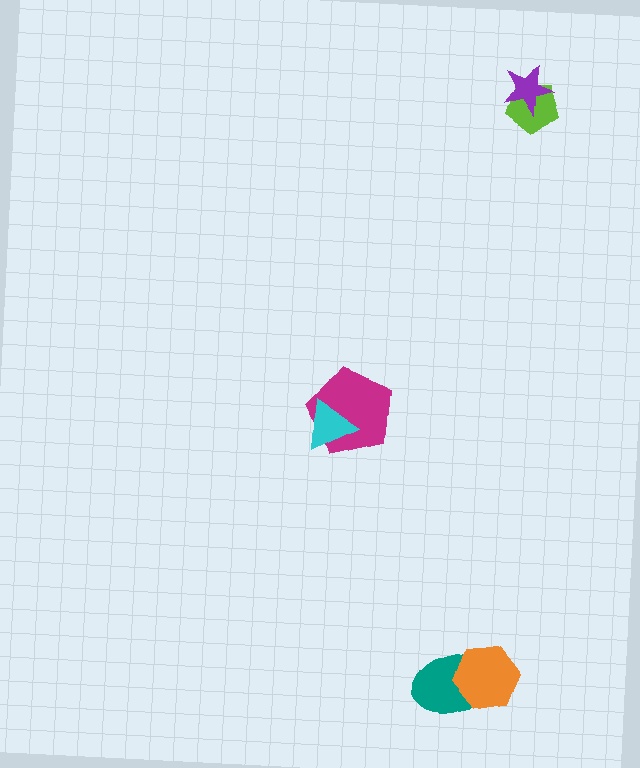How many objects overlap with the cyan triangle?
1 object overlaps with the cyan triangle.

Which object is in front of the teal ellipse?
The orange hexagon is in front of the teal ellipse.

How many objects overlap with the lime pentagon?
1 object overlaps with the lime pentagon.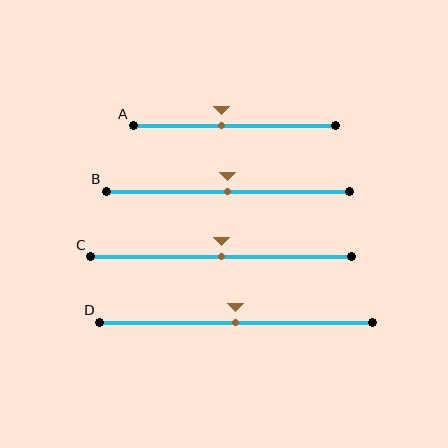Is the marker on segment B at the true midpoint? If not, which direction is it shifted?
Yes, the marker on segment B is at the true midpoint.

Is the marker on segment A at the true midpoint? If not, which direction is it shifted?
No, the marker on segment A is shifted to the left by about 6% of the segment length.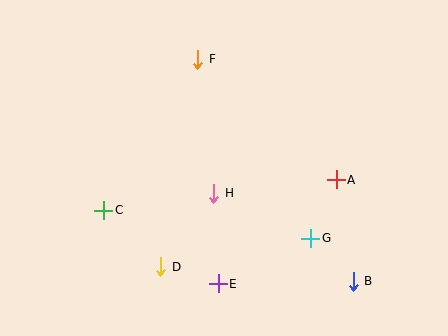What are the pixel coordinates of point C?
Point C is at (104, 210).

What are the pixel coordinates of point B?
Point B is at (353, 281).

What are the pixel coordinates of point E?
Point E is at (218, 284).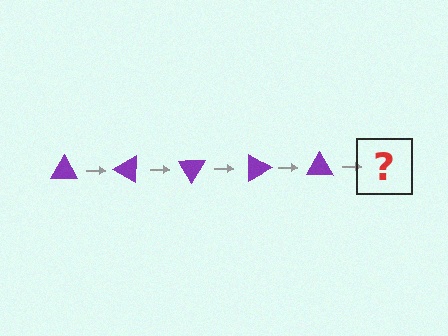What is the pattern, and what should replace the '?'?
The pattern is that the triangle rotates 30 degrees each step. The '?' should be a purple triangle rotated 150 degrees.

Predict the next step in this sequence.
The next step is a purple triangle rotated 150 degrees.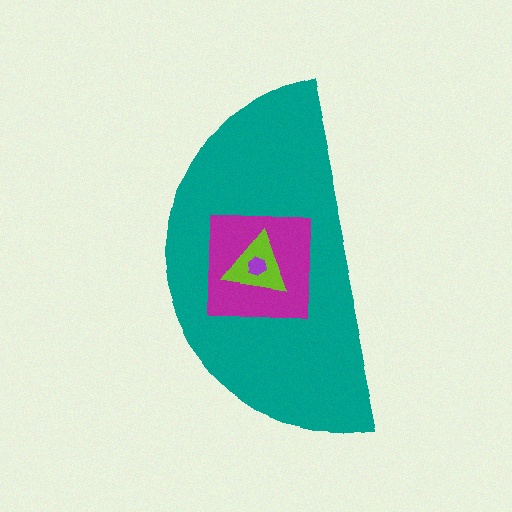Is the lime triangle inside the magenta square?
Yes.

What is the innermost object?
The purple hexagon.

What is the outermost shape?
The teal semicircle.